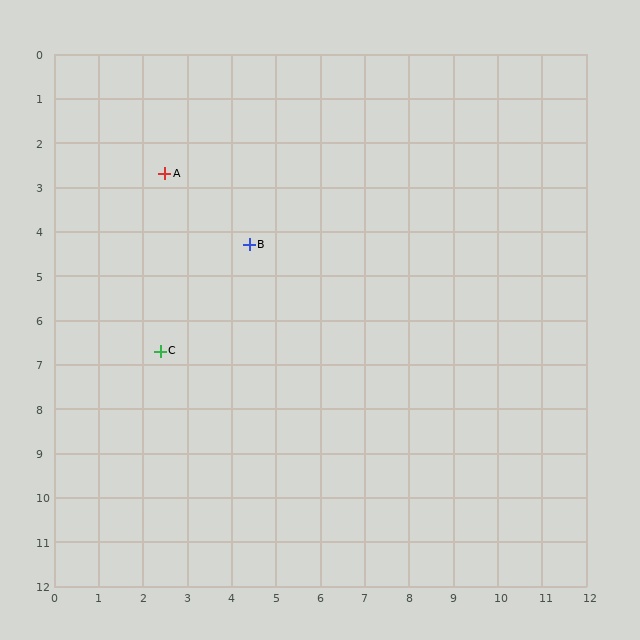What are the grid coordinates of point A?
Point A is at approximately (2.5, 2.7).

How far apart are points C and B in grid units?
Points C and B are about 3.1 grid units apart.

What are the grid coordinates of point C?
Point C is at approximately (2.4, 6.7).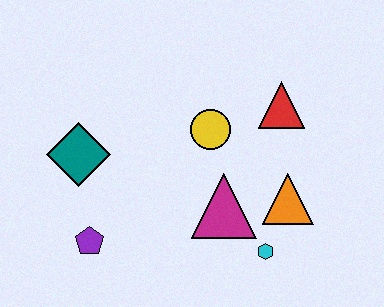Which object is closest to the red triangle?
The yellow circle is closest to the red triangle.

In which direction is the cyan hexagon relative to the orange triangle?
The cyan hexagon is below the orange triangle.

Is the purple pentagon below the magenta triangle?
Yes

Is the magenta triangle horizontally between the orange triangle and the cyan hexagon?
No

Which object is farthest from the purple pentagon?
The red triangle is farthest from the purple pentagon.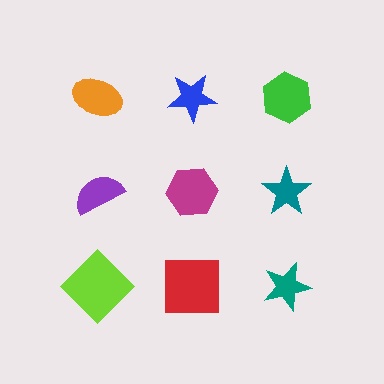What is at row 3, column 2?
A red square.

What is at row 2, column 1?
A purple semicircle.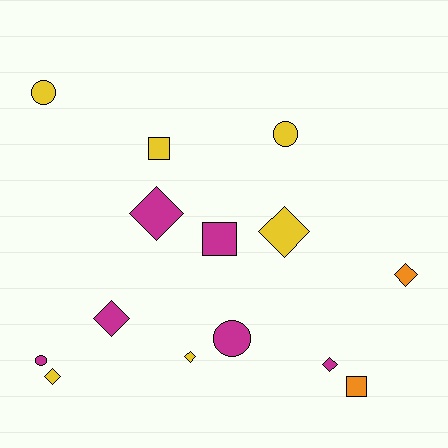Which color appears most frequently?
Magenta, with 6 objects.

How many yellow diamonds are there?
There are 3 yellow diamonds.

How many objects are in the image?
There are 14 objects.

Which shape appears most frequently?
Diamond, with 7 objects.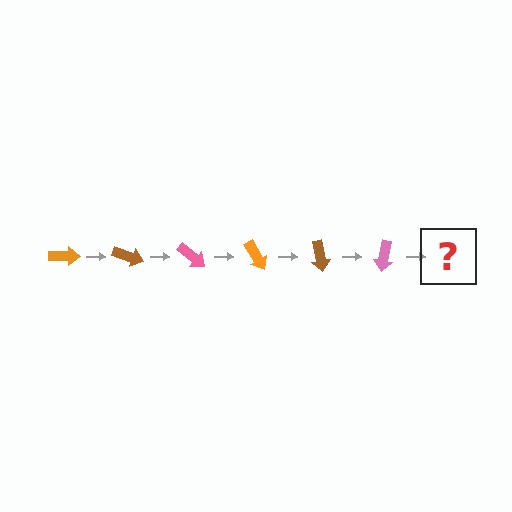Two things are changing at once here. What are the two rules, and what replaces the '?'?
The two rules are that it rotates 20 degrees each step and the color cycles through orange, brown, and pink. The '?' should be an orange arrow, rotated 120 degrees from the start.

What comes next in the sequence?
The next element should be an orange arrow, rotated 120 degrees from the start.